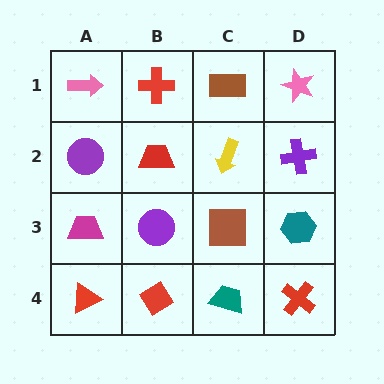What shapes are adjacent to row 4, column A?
A magenta trapezoid (row 3, column A), a red diamond (row 4, column B).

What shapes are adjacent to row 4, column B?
A purple circle (row 3, column B), a red triangle (row 4, column A), a teal trapezoid (row 4, column C).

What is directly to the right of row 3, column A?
A purple circle.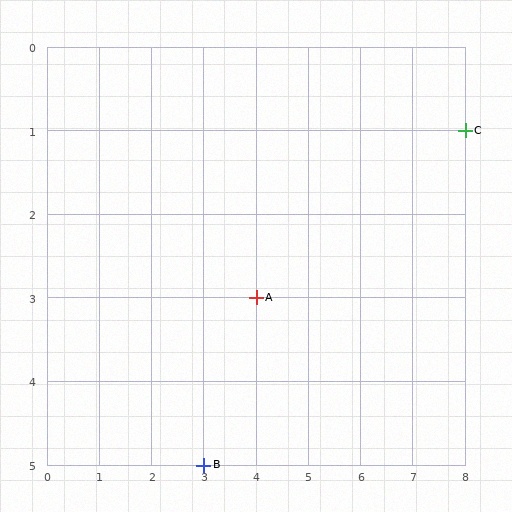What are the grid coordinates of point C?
Point C is at grid coordinates (8, 1).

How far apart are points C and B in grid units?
Points C and B are 5 columns and 4 rows apart (about 6.4 grid units diagonally).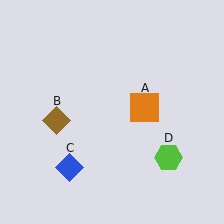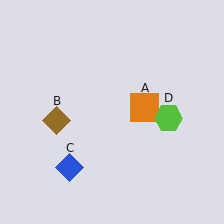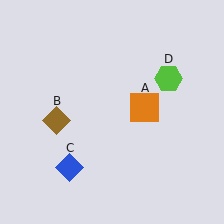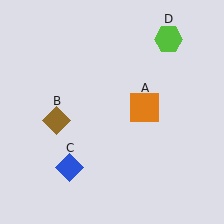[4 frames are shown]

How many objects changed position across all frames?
1 object changed position: lime hexagon (object D).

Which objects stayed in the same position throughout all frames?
Orange square (object A) and brown diamond (object B) and blue diamond (object C) remained stationary.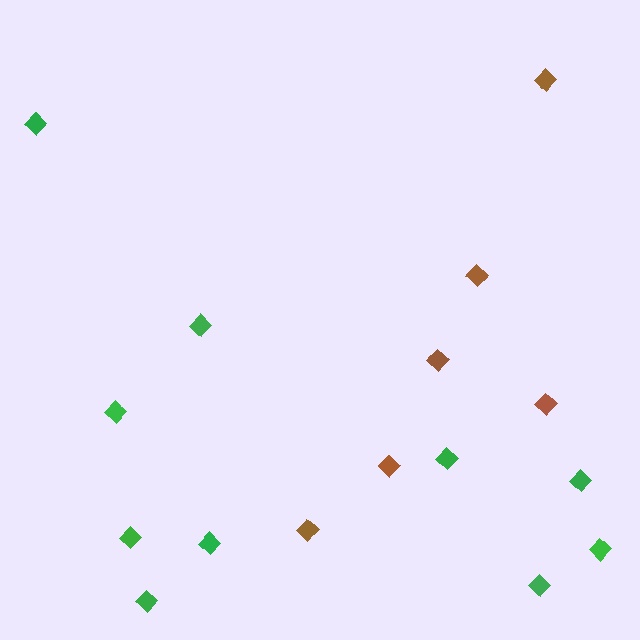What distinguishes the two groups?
There are 2 groups: one group of green diamonds (10) and one group of brown diamonds (6).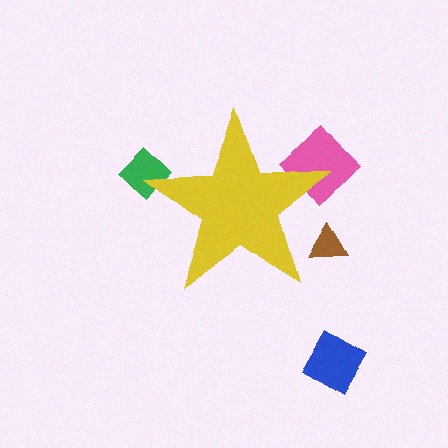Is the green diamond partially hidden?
Yes, the green diamond is partially hidden behind the yellow star.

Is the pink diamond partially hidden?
Yes, the pink diamond is partially hidden behind the yellow star.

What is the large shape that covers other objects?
A yellow star.